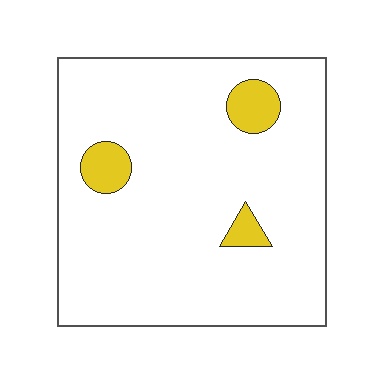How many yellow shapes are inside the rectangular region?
3.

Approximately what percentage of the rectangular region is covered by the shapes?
Approximately 10%.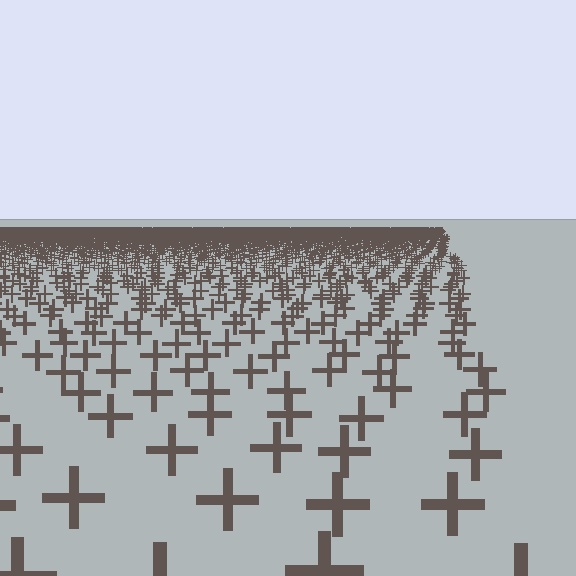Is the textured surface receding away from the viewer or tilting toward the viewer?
The surface is receding away from the viewer. Texture elements get smaller and denser toward the top.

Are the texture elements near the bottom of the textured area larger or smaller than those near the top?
Larger. Near the bottom, elements are closer to the viewer and appear at a bigger on-screen size.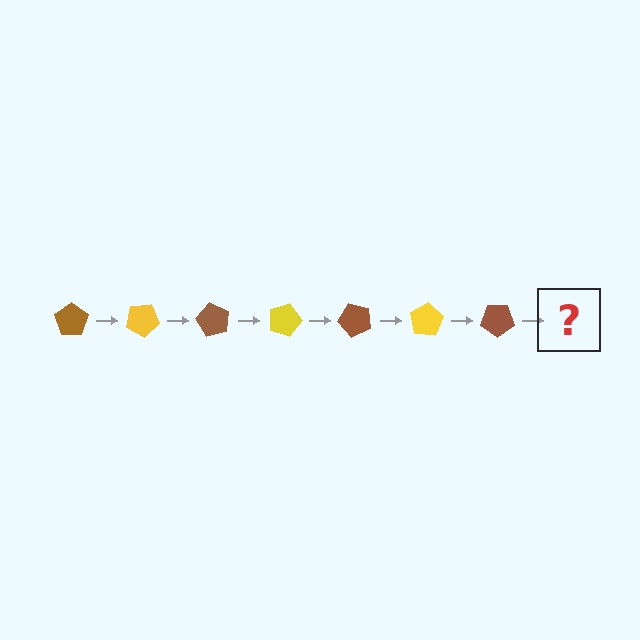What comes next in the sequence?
The next element should be a yellow pentagon, rotated 210 degrees from the start.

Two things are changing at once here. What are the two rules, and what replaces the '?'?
The two rules are that it rotates 30 degrees each step and the color cycles through brown and yellow. The '?' should be a yellow pentagon, rotated 210 degrees from the start.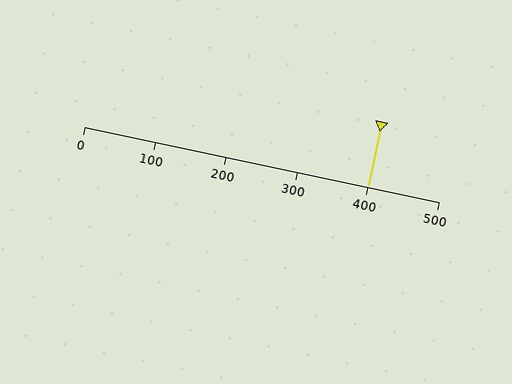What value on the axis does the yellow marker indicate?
The marker indicates approximately 400.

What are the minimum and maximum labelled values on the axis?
The axis runs from 0 to 500.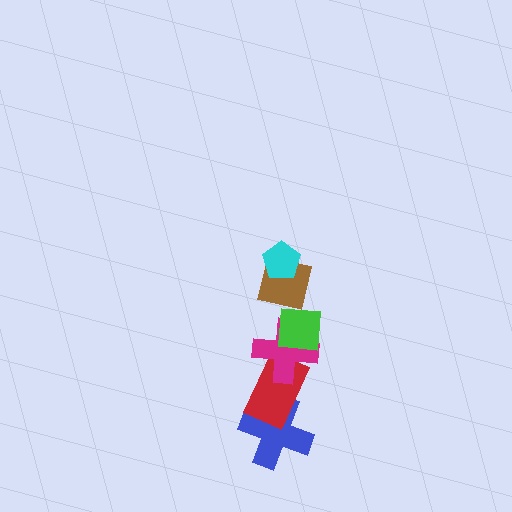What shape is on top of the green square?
The brown square is on top of the green square.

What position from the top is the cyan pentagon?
The cyan pentagon is 1st from the top.